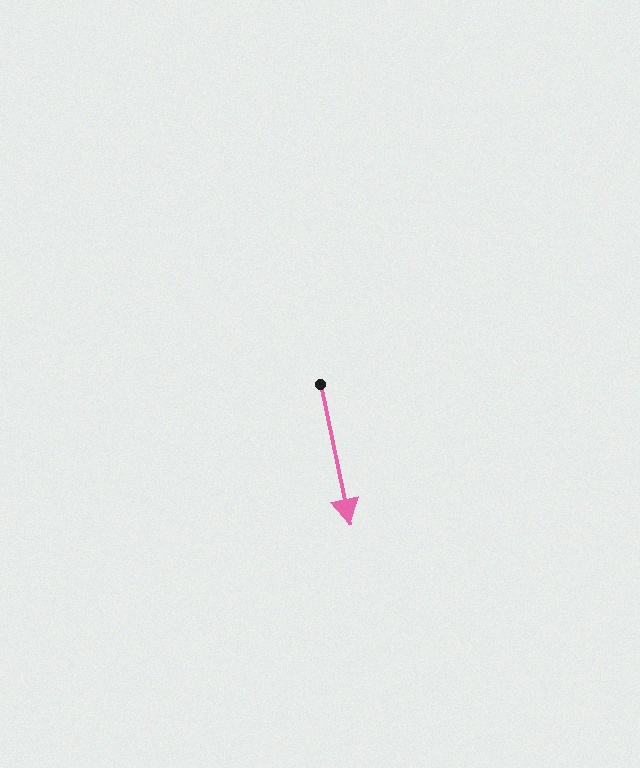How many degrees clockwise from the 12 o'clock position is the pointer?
Approximately 168 degrees.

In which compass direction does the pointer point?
South.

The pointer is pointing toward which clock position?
Roughly 6 o'clock.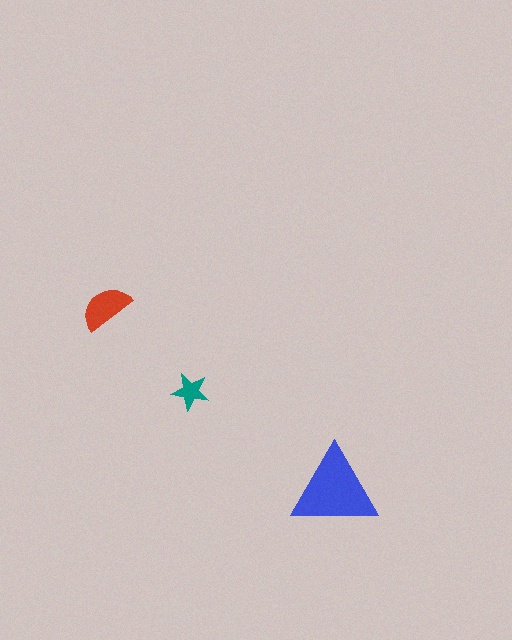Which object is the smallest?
The teal star.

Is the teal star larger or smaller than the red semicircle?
Smaller.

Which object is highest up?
The red semicircle is topmost.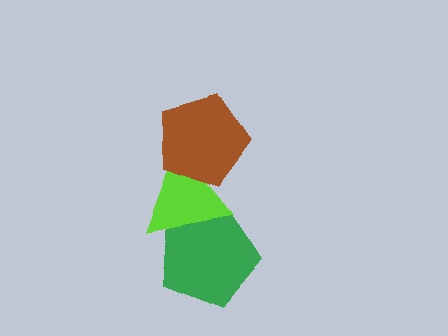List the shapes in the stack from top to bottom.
From top to bottom: the brown pentagon, the lime triangle, the green pentagon.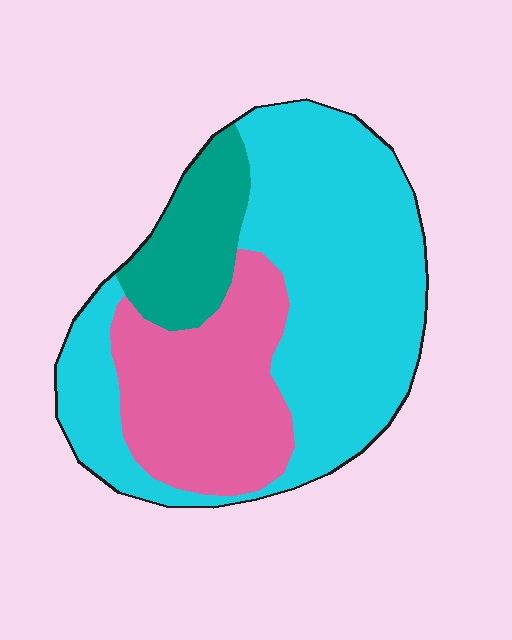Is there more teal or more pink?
Pink.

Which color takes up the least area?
Teal, at roughly 15%.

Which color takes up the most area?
Cyan, at roughly 55%.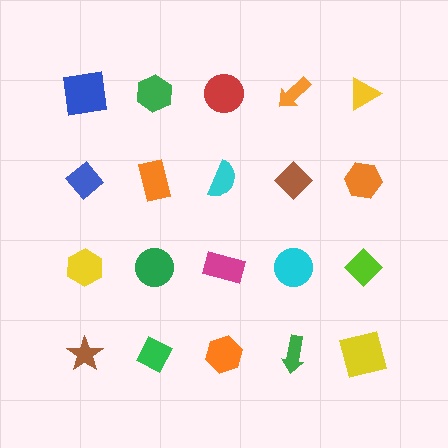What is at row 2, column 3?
A cyan semicircle.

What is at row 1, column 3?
A red circle.